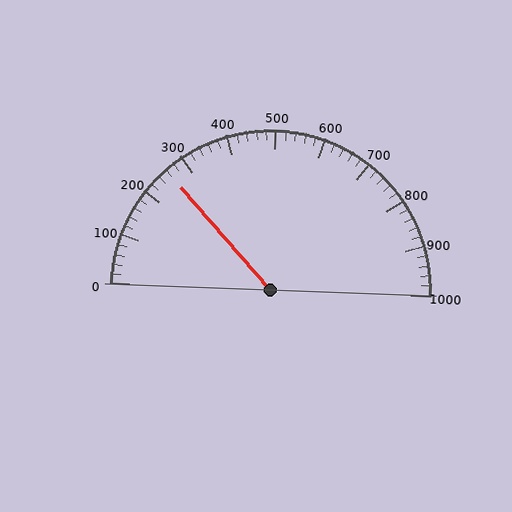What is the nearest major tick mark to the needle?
The nearest major tick mark is 300.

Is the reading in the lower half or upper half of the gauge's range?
The reading is in the lower half of the range (0 to 1000).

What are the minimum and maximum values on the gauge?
The gauge ranges from 0 to 1000.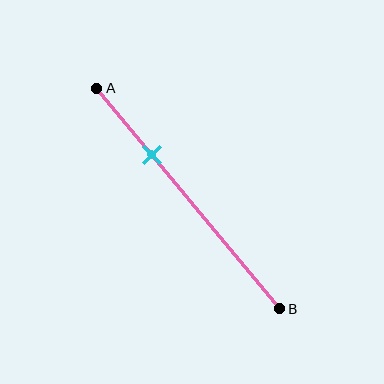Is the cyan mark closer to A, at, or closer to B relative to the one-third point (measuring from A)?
The cyan mark is closer to point A than the one-third point of segment AB.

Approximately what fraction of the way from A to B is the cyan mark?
The cyan mark is approximately 30% of the way from A to B.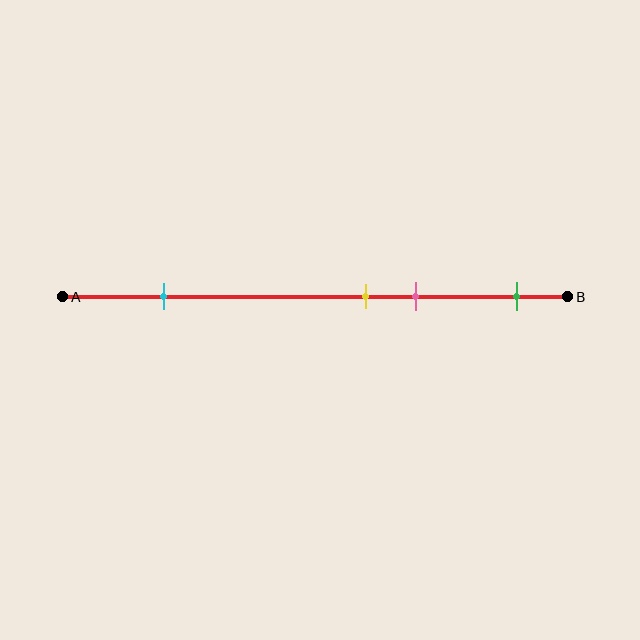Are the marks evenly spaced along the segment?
No, the marks are not evenly spaced.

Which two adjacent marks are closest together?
The yellow and pink marks are the closest adjacent pair.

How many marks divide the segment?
There are 4 marks dividing the segment.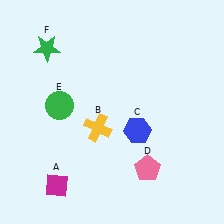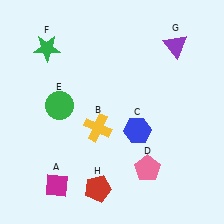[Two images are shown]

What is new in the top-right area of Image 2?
A purple triangle (G) was added in the top-right area of Image 2.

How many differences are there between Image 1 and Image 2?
There are 2 differences between the two images.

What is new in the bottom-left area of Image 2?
A red pentagon (H) was added in the bottom-left area of Image 2.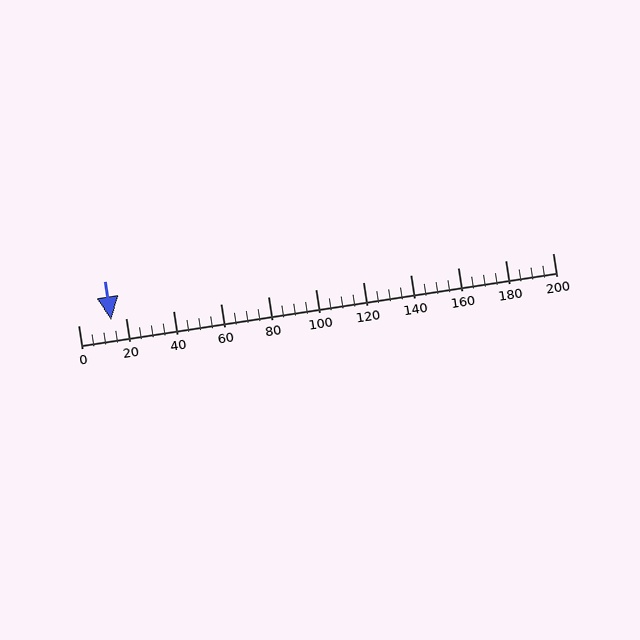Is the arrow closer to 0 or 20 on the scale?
The arrow is closer to 20.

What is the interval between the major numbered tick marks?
The major tick marks are spaced 20 units apart.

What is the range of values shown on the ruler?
The ruler shows values from 0 to 200.